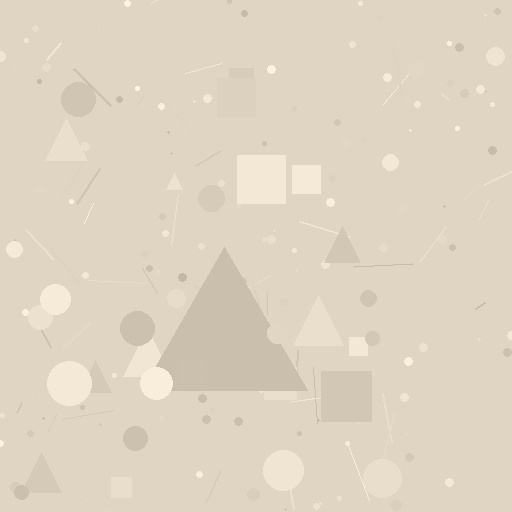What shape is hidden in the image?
A triangle is hidden in the image.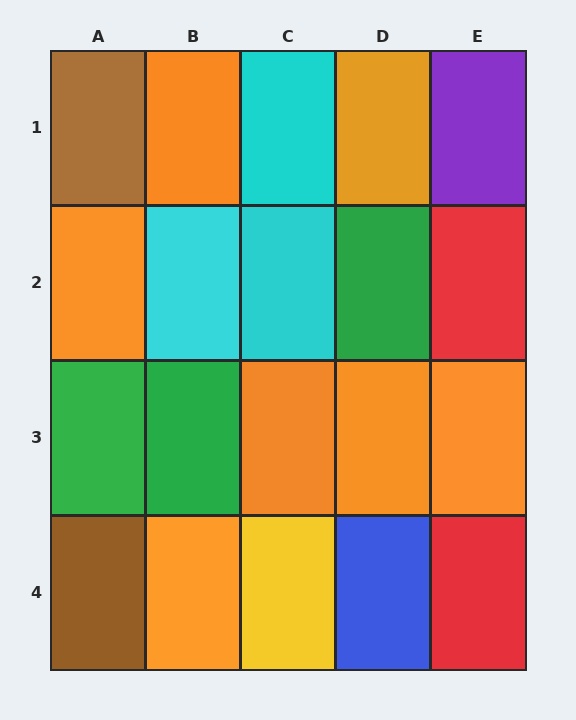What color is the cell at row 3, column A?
Green.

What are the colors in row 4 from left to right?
Brown, orange, yellow, blue, red.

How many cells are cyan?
3 cells are cyan.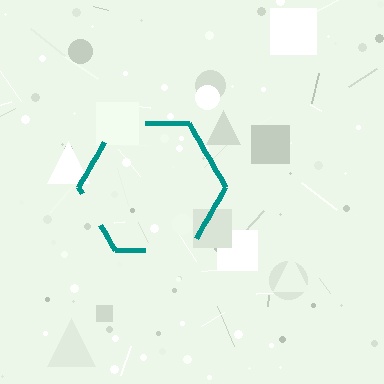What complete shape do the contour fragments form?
The contour fragments form a hexagon.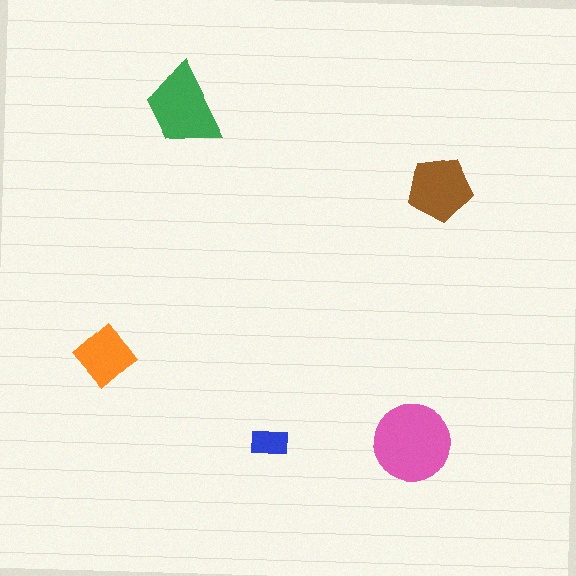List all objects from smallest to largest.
The blue rectangle, the orange diamond, the brown pentagon, the green trapezoid, the pink circle.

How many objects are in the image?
There are 5 objects in the image.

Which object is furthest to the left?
The orange diamond is leftmost.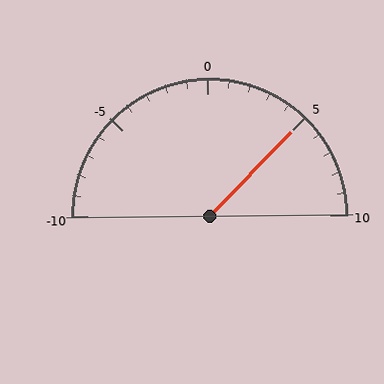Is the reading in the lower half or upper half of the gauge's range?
The reading is in the upper half of the range (-10 to 10).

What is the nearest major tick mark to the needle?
The nearest major tick mark is 5.